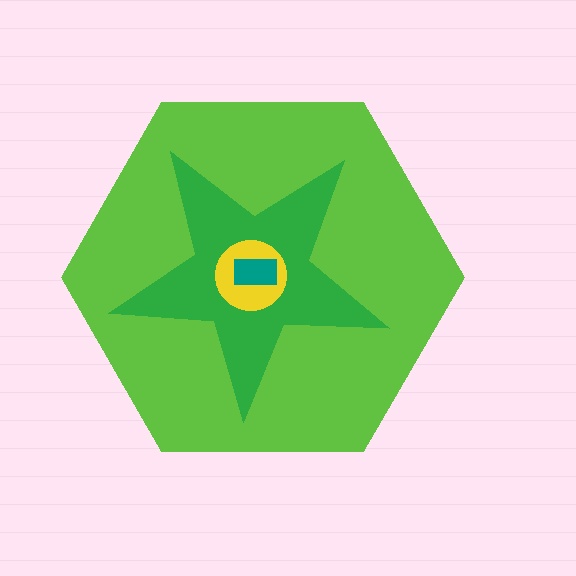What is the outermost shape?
The lime hexagon.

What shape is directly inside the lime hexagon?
The green star.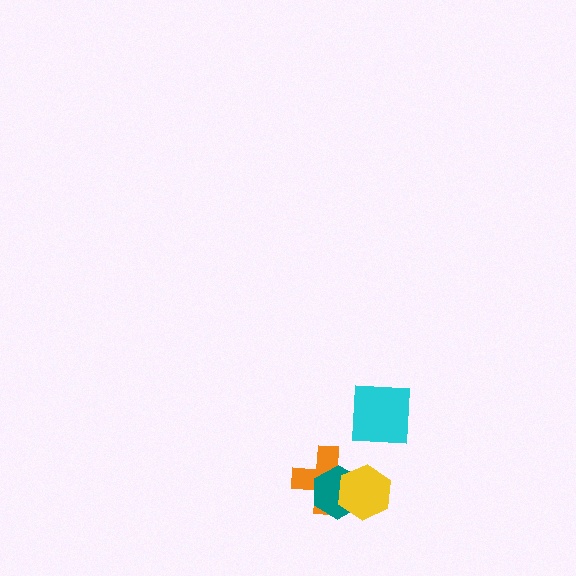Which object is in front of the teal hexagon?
The yellow hexagon is in front of the teal hexagon.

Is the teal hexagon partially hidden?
Yes, it is partially covered by another shape.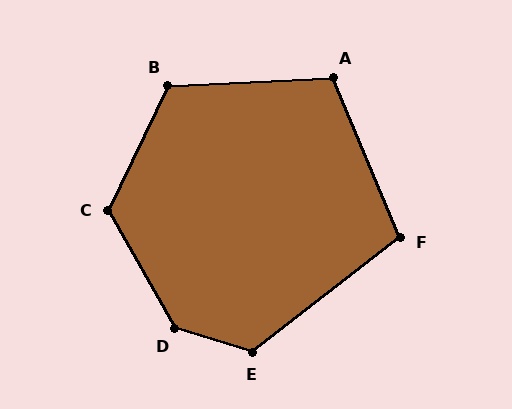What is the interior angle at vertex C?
Approximately 125 degrees (obtuse).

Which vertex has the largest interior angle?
D, at approximately 137 degrees.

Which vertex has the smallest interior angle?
F, at approximately 105 degrees.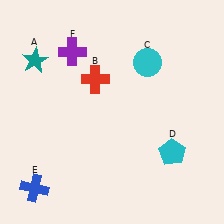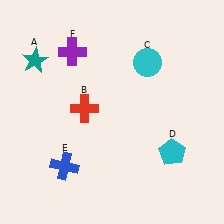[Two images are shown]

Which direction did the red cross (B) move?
The red cross (B) moved down.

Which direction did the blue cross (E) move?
The blue cross (E) moved right.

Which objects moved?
The objects that moved are: the red cross (B), the blue cross (E).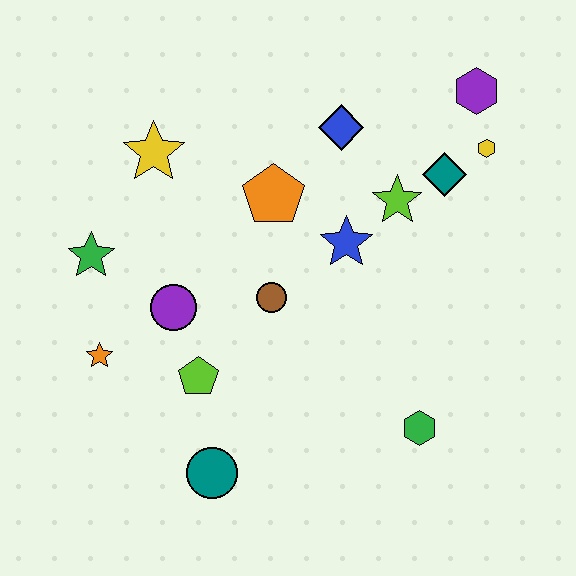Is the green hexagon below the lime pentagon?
Yes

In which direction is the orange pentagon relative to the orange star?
The orange pentagon is to the right of the orange star.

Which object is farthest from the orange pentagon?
The teal circle is farthest from the orange pentagon.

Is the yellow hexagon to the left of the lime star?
No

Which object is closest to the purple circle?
The lime pentagon is closest to the purple circle.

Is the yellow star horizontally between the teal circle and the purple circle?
No